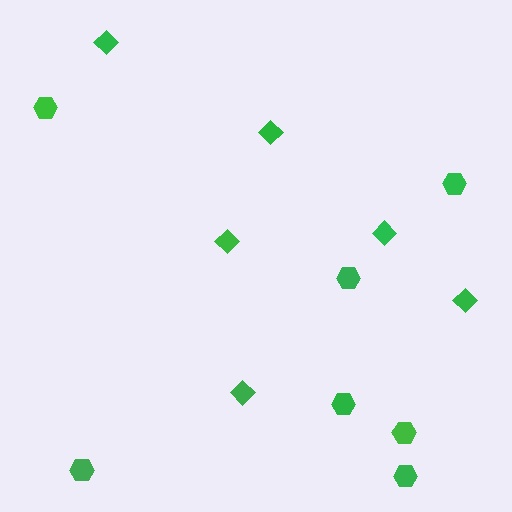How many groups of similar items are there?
There are 2 groups: one group of hexagons (7) and one group of diamonds (6).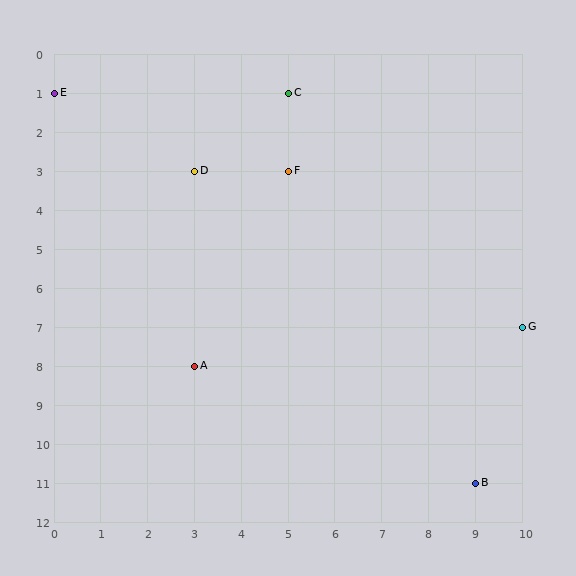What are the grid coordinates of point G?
Point G is at grid coordinates (10, 7).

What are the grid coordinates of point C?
Point C is at grid coordinates (5, 1).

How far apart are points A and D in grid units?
Points A and D are 5 rows apart.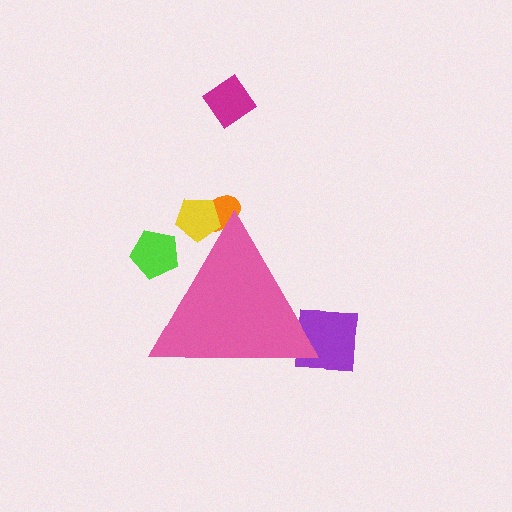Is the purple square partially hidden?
Yes, the purple square is partially hidden behind the pink triangle.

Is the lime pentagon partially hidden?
Yes, the lime pentagon is partially hidden behind the pink triangle.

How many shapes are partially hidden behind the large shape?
4 shapes are partially hidden.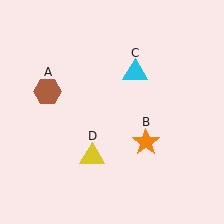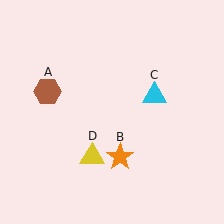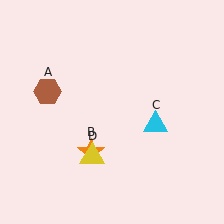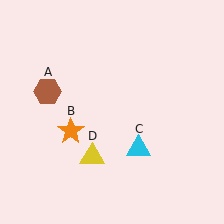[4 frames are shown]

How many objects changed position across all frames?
2 objects changed position: orange star (object B), cyan triangle (object C).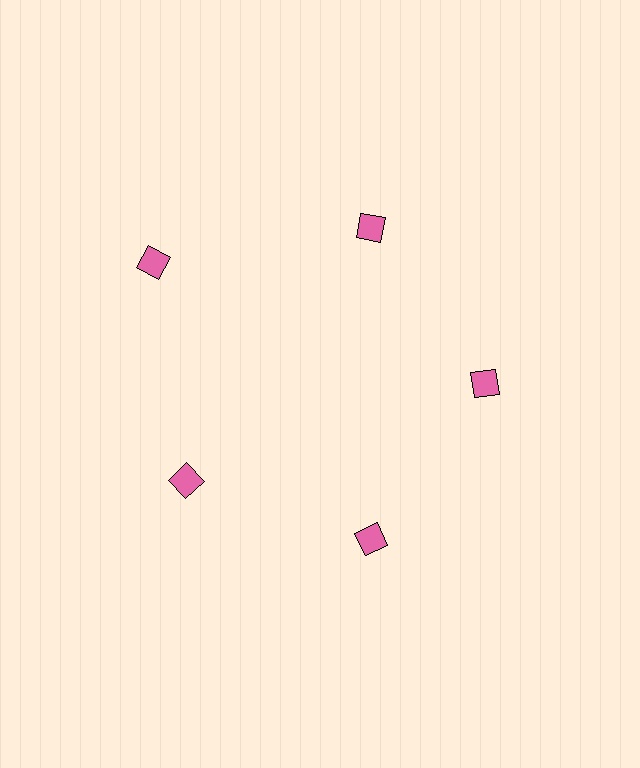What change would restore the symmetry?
The symmetry would be restored by moving it inward, back onto the ring so that all 5 squares sit at equal angles and equal distance from the center.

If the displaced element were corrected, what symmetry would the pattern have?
It would have 5-fold rotational symmetry — the pattern would map onto itself every 72 degrees.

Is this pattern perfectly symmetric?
No. The 5 pink squares are arranged in a ring, but one element near the 10 o'clock position is pushed outward from the center, breaking the 5-fold rotational symmetry.